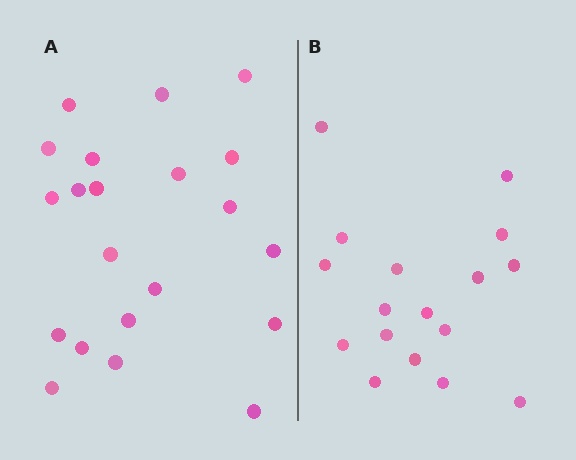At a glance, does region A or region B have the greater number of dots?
Region A (the left region) has more dots.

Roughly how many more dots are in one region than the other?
Region A has about 4 more dots than region B.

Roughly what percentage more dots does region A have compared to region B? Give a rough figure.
About 25% more.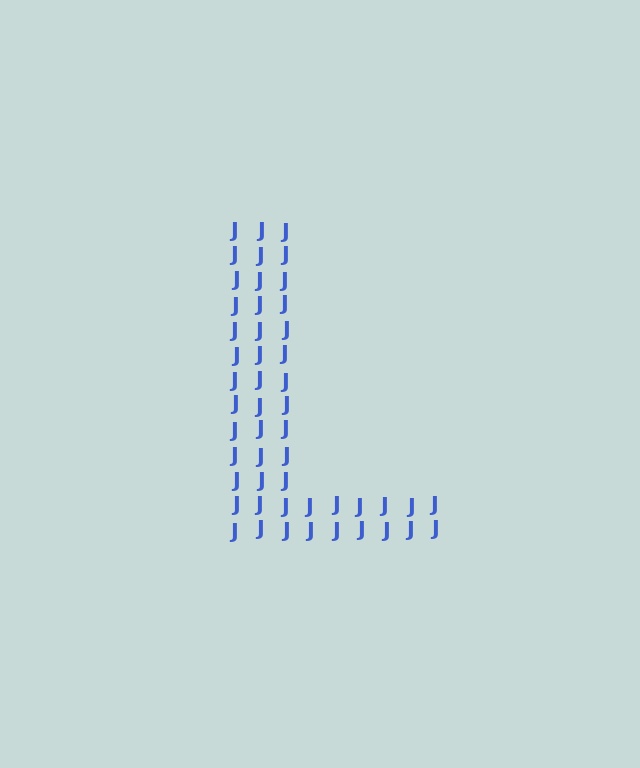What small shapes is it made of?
It is made of small letter J's.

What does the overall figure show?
The overall figure shows the letter L.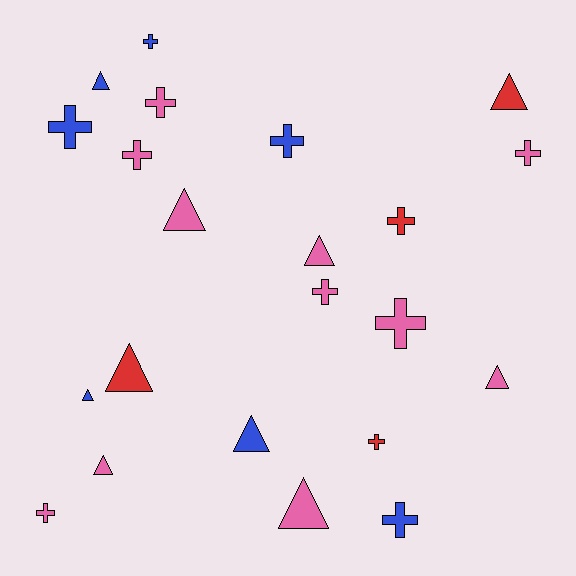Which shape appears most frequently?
Cross, with 12 objects.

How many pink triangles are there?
There are 5 pink triangles.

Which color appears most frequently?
Pink, with 11 objects.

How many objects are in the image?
There are 22 objects.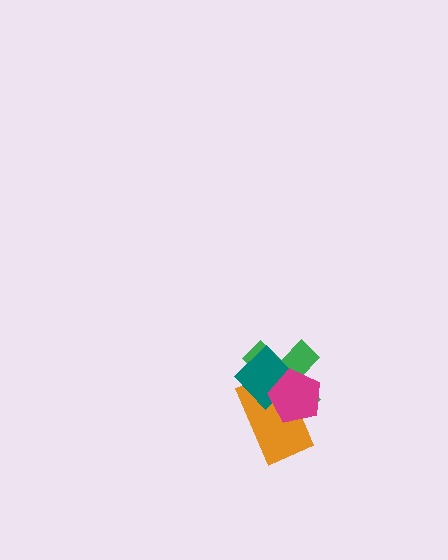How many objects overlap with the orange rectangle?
3 objects overlap with the orange rectangle.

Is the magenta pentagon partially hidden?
No, no other shape covers it.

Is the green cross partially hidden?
Yes, it is partially covered by another shape.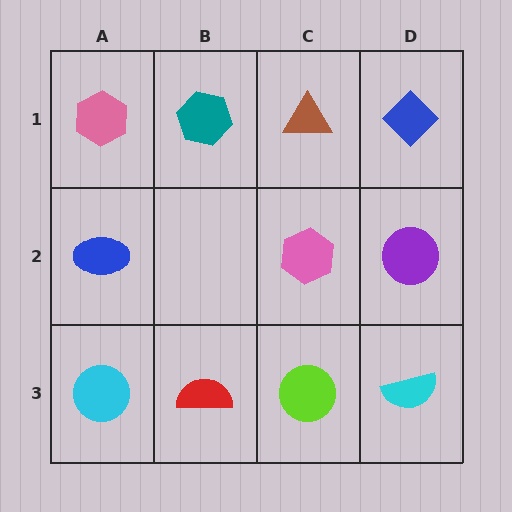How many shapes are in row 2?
3 shapes.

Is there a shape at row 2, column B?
No, that cell is empty.